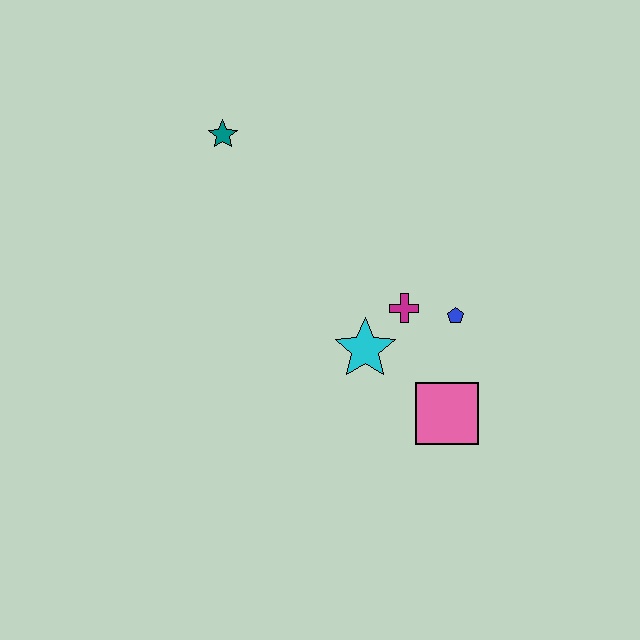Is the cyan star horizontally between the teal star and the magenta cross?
Yes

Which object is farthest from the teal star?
The pink square is farthest from the teal star.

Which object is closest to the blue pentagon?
The magenta cross is closest to the blue pentagon.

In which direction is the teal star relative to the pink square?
The teal star is above the pink square.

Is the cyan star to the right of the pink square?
No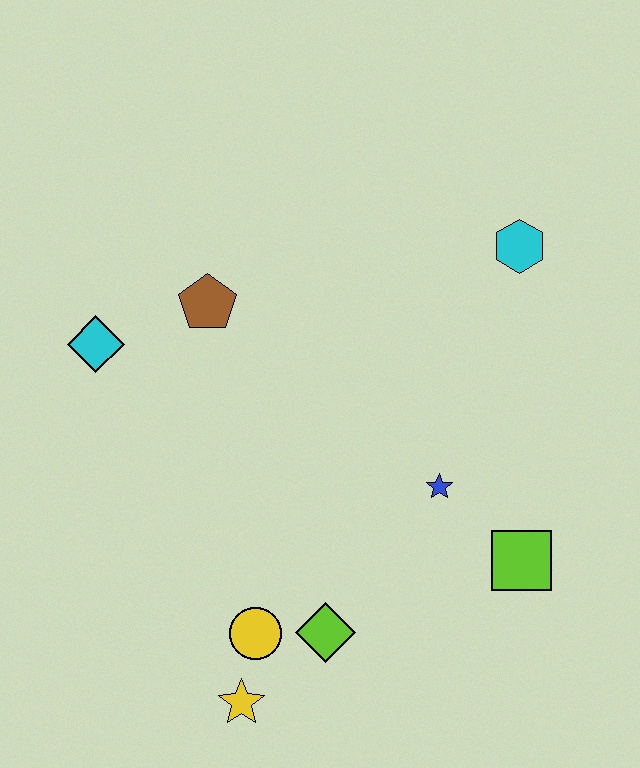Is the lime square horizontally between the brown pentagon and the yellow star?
No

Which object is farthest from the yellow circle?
The cyan hexagon is farthest from the yellow circle.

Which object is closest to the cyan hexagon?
The blue star is closest to the cyan hexagon.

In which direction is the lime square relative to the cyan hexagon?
The lime square is below the cyan hexagon.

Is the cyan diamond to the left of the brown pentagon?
Yes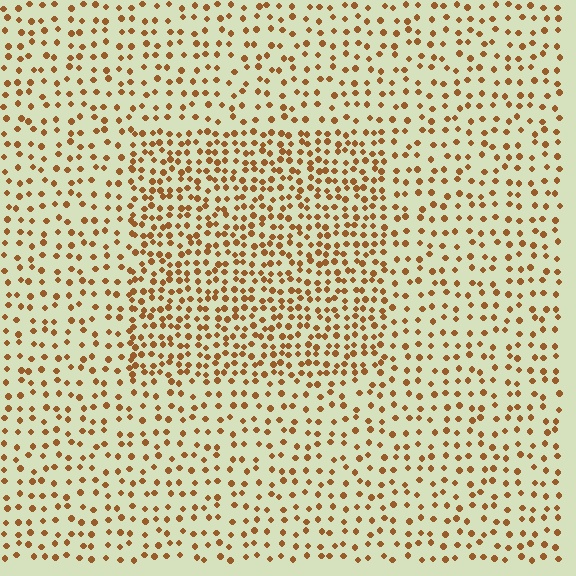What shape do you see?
I see a rectangle.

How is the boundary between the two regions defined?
The boundary is defined by a change in element density (approximately 1.8x ratio). All elements are the same color, size, and shape.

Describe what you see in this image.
The image contains small brown elements arranged at two different densities. A rectangle-shaped region is visible where the elements are more densely packed than the surrounding area.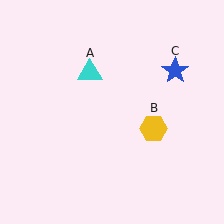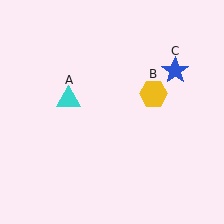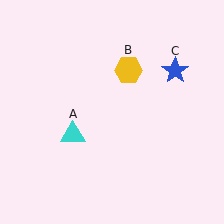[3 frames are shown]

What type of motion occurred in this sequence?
The cyan triangle (object A), yellow hexagon (object B) rotated counterclockwise around the center of the scene.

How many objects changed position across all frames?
2 objects changed position: cyan triangle (object A), yellow hexagon (object B).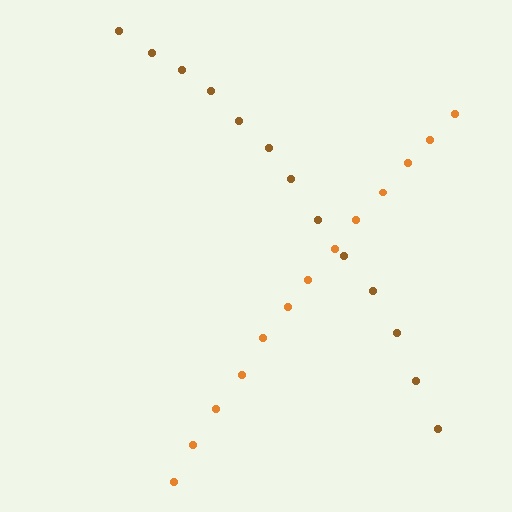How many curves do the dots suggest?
There are 2 distinct paths.